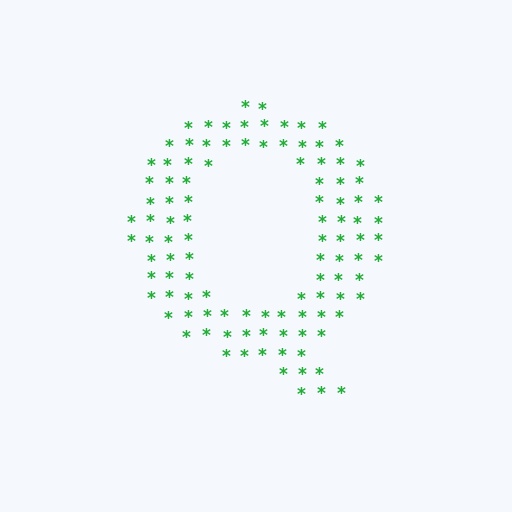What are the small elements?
The small elements are asterisks.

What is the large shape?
The large shape is the letter Q.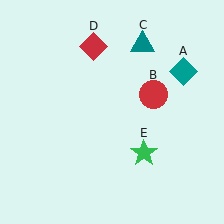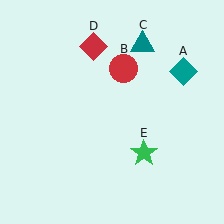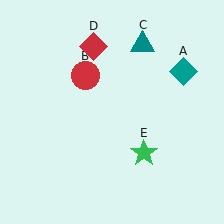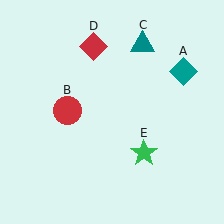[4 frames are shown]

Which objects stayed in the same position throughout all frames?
Teal diamond (object A) and teal triangle (object C) and red diamond (object D) and green star (object E) remained stationary.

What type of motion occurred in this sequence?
The red circle (object B) rotated counterclockwise around the center of the scene.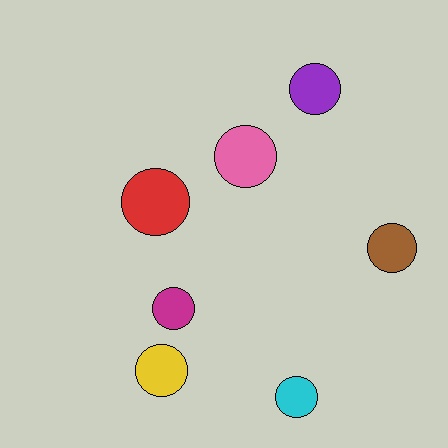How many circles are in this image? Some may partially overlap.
There are 7 circles.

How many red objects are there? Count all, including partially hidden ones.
There is 1 red object.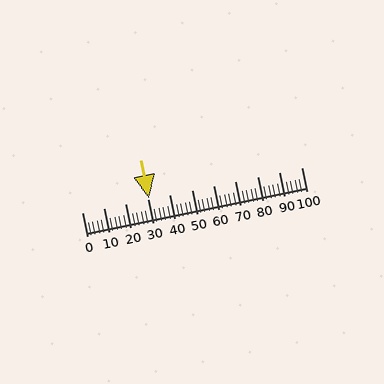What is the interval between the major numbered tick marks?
The major tick marks are spaced 10 units apart.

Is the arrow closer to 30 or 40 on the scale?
The arrow is closer to 30.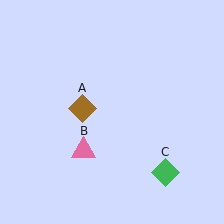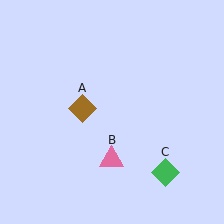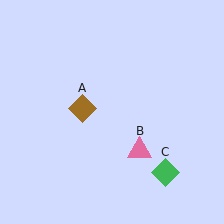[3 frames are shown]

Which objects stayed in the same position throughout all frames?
Brown diamond (object A) and green diamond (object C) remained stationary.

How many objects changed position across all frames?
1 object changed position: pink triangle (object B).